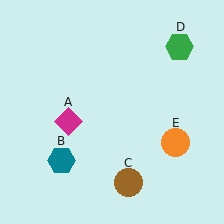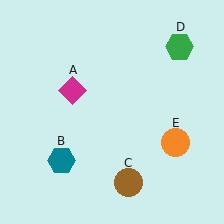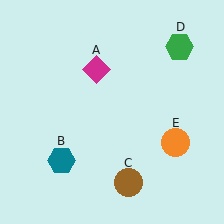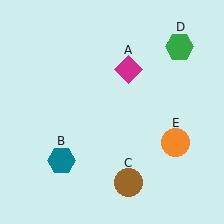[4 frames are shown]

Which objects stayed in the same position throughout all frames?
Teal hexagon (object B) and brown circle (object C) and green hexagon (object D) and orange circle (object E) remained stationary.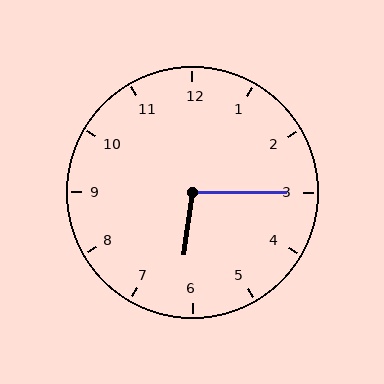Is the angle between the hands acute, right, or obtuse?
It is obtuse.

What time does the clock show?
6:15.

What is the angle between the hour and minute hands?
Approximately 98 degrees.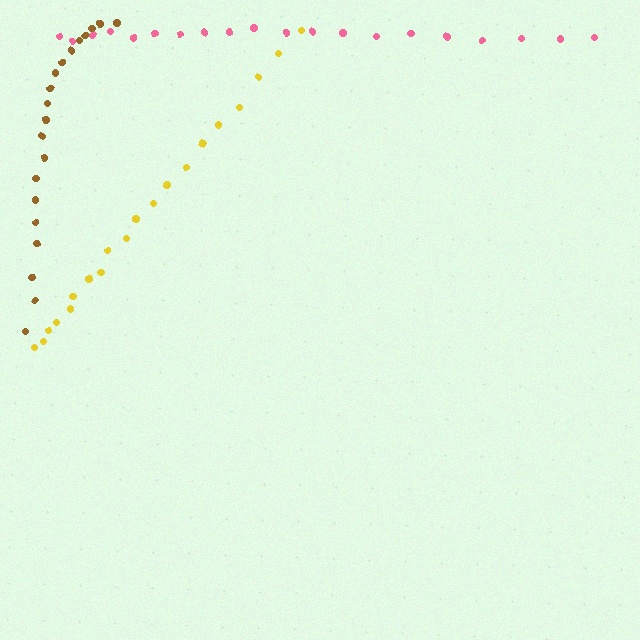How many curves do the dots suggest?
There are 3 distinct paths.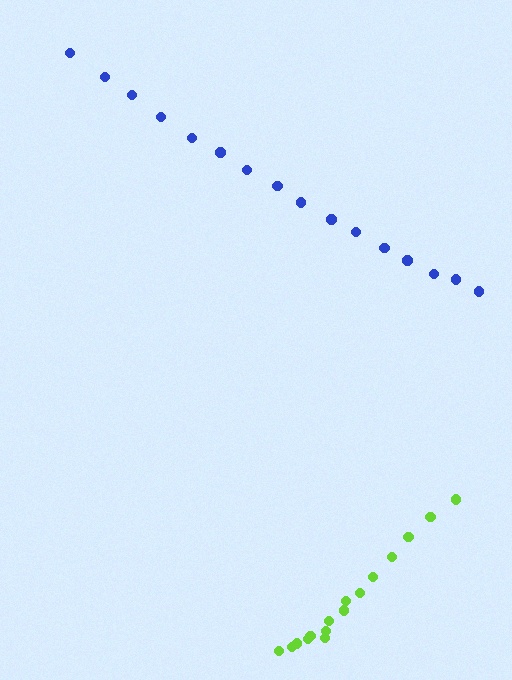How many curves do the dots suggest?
There are 2 distinct paths.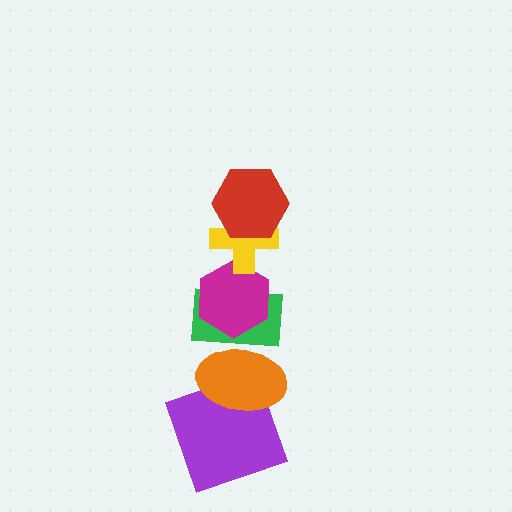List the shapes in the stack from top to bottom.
From top to bottom: the red hexagon, the yellow cross, the magenta hexagon, the green rectangle, the orange ellipse, the purple square.